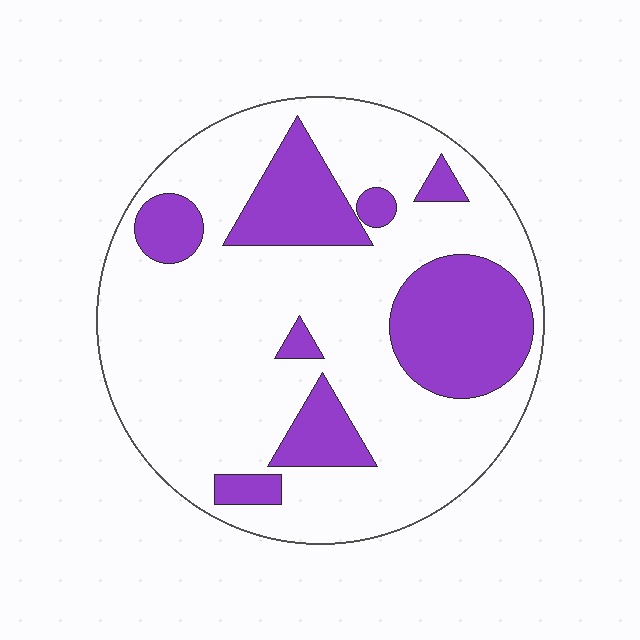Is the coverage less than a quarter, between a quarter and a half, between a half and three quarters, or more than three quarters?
Between a quarter and a half.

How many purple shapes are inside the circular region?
8.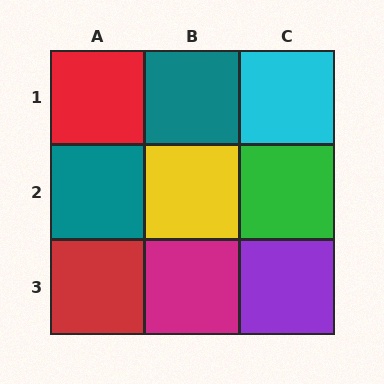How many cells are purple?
1 cell is purple.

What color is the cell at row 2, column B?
Yellow.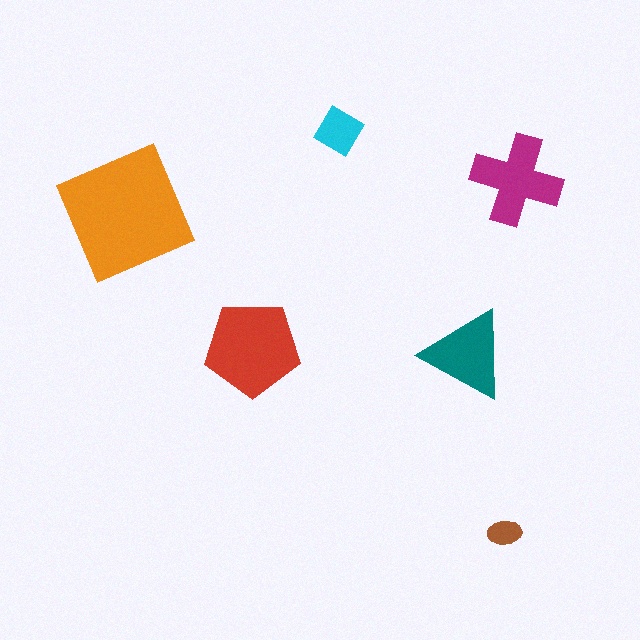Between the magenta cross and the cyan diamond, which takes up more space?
The magenta cross.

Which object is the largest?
The orange square.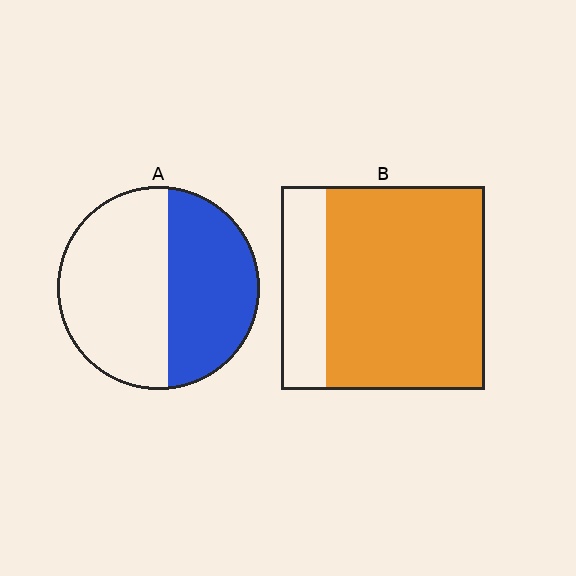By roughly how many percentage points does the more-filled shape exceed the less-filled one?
By roughly 35 percentage points (B over A).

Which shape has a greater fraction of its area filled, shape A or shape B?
Shape B.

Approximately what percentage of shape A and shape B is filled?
A is approximately 45% and B is approximately 80%.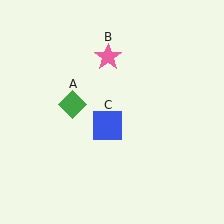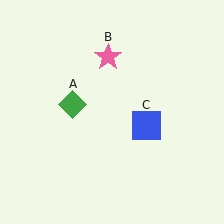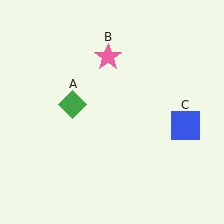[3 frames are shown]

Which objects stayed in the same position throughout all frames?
Green diamond (object A) and pink star (object B) remained stationary.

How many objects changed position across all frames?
1 object changed position: blue square (object C).